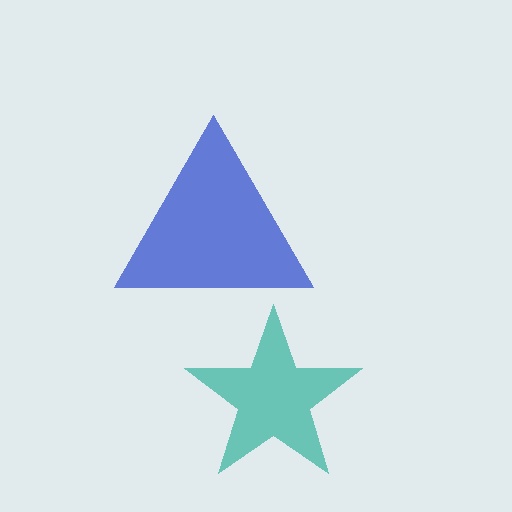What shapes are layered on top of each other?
The layered shapes are: a blue triangle, a teal star.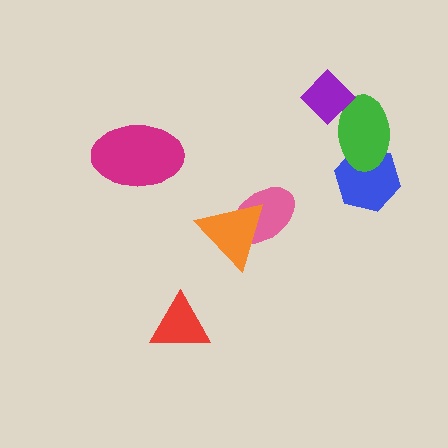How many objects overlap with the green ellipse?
2 objects overlap with the green ellipse.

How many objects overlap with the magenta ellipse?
0 objects overlap with the magenta ellipse.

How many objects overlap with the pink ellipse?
1 object overlaps with the pink ellipse.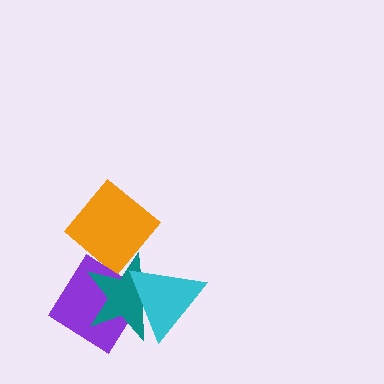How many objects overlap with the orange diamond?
1 object overlaps with the orange diamond.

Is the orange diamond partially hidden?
Yes, it is partially covered by another shape.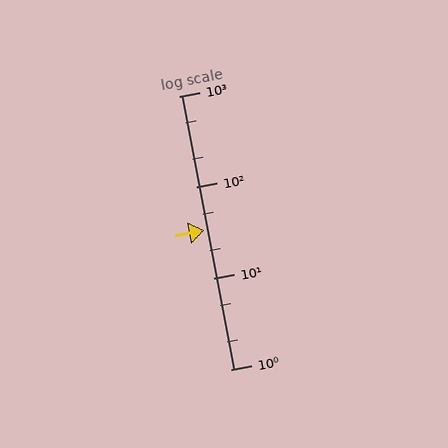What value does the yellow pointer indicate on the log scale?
The pointer indicates approximately 34.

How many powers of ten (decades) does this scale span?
The scale spans 3 decades, from 1 to 1000.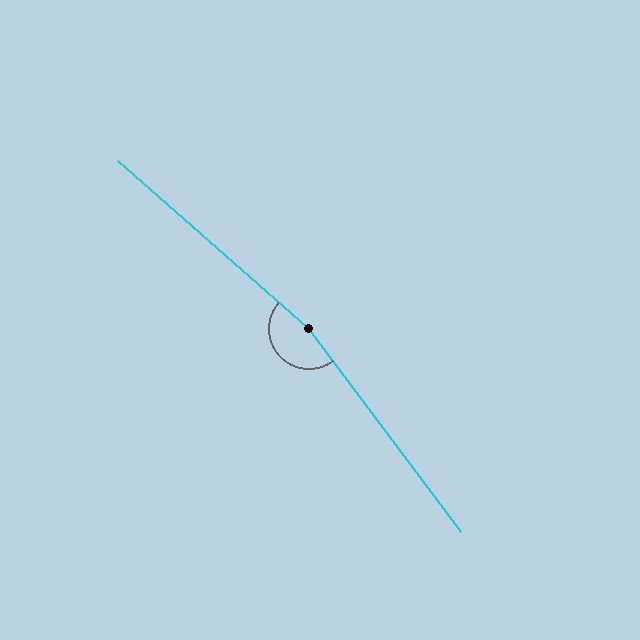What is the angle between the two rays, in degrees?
Approximately 168 degrees.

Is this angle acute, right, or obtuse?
It is obtuse.